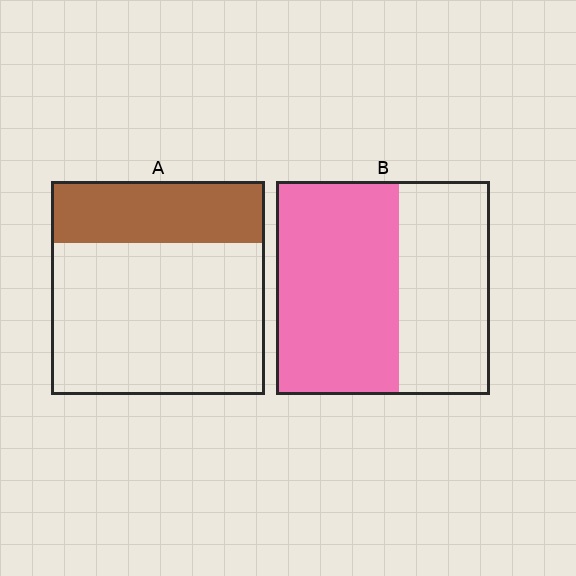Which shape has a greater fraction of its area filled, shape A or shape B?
Shape B.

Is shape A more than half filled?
No.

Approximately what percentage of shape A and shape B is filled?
A is approximately 30% and B is approximately 55%.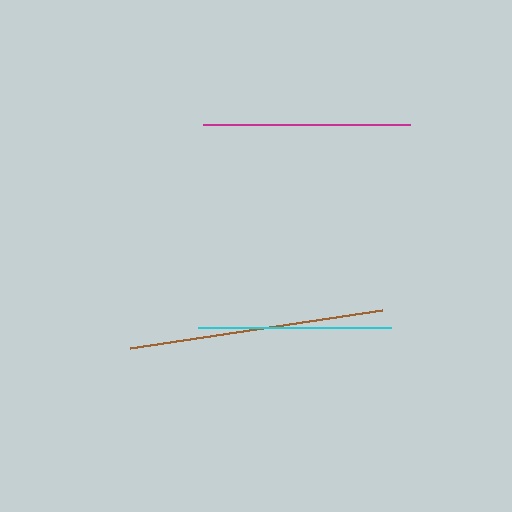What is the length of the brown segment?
The brown segment is approximately 255 pixels long.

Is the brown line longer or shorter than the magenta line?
The brown line is longer than the magenta line.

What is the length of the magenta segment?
The magenta segment is approximately 207 pixels long.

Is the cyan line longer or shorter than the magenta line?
The magenta line is longer than the cyan line.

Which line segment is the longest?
The brown line is the longest at approximately 255 pixels.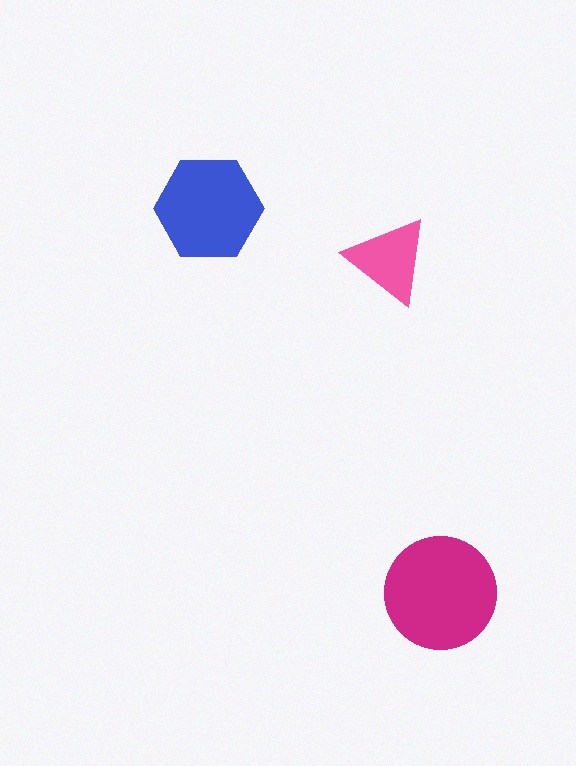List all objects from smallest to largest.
The pink triangle, the blue hexagon, the magenta circle.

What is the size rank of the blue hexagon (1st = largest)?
2nd.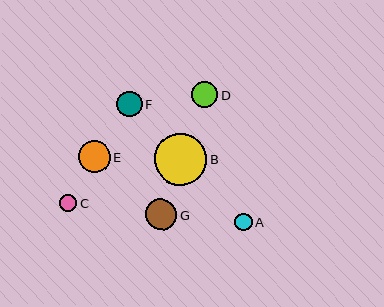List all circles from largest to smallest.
From largest to smallest: B, E, G, D, F, C, A.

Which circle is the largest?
Circle B is the largest with a size of approximately 53 pixels.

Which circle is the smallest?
Circle A is the smallest with a size of approximately 17 pixels.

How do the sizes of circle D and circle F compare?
Circle D and circle F are approximately the same size.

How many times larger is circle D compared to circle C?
Circle D is approximately 1.5 times the size of circle C.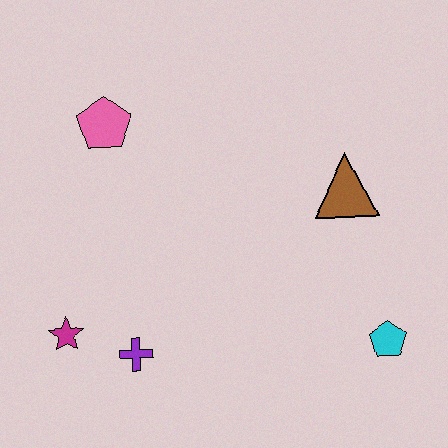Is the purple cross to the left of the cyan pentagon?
Yes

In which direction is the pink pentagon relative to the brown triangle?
The pink pentagon is to the left of the brown triangle.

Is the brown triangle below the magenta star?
No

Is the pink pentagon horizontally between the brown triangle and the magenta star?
Yes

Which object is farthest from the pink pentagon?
The cyan pentagon is farthest from the pink pentagon.